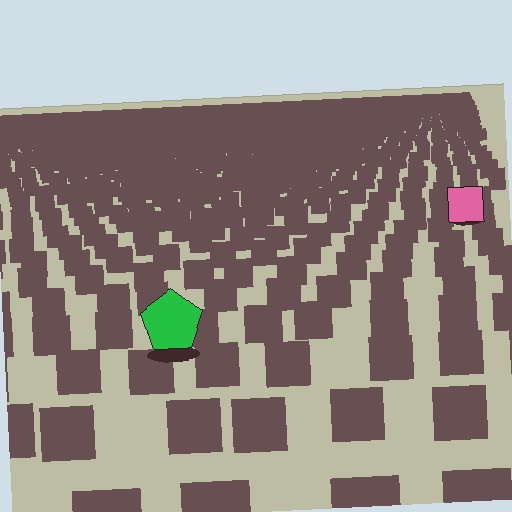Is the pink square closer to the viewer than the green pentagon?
No. The green pentagon is closer — you can tell from the texture gradient: the ground texture is coarser near it.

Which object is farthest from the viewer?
The pink square is farthest from the viewer. It appears smaller and the ground texture around it is denser.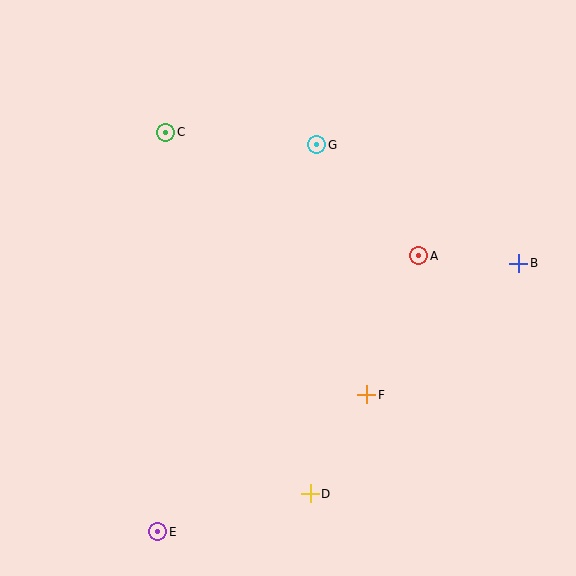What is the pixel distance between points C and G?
The distance between C and G is 152 pixels.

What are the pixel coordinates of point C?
Point C is at (166, 132).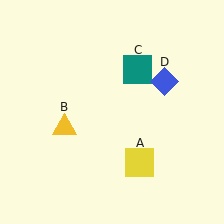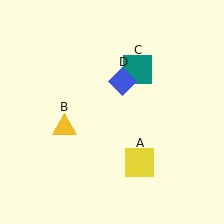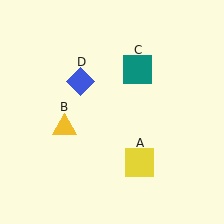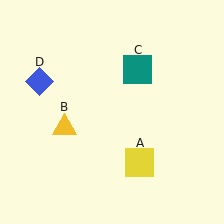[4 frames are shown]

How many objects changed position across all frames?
1 object changed position: blue diamond (object D).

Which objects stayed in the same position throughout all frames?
Yellow square (object A) and yellow triangle (object B) and teal square (object C) remained stationary.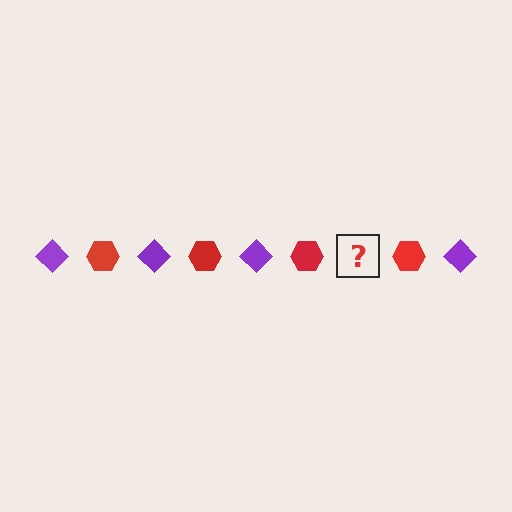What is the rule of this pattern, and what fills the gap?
The rule is that the pattern alternates between purple diamond and red hexagon. The gap should be filled with a purple diamond.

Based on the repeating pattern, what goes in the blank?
The blank should be a purple diamond.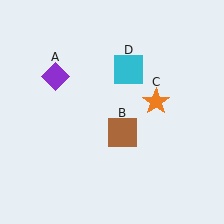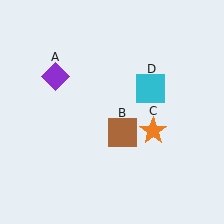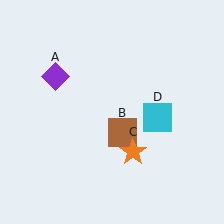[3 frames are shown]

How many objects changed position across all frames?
2 objects changed position: orange star (object C), cyan square (object D).